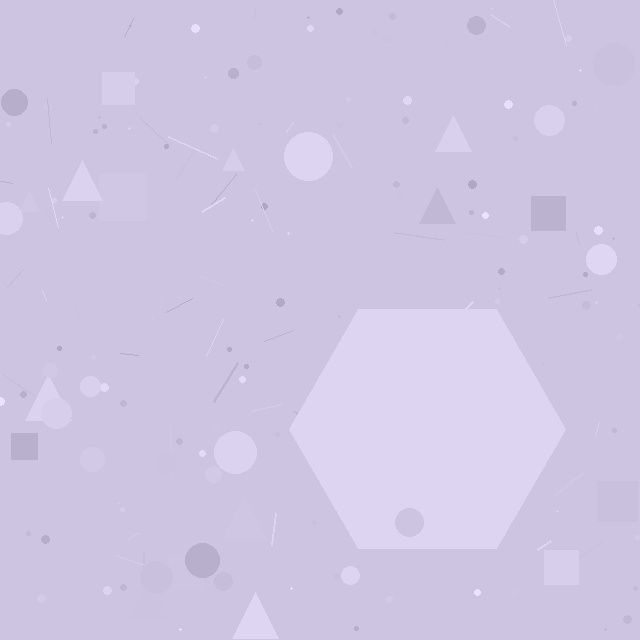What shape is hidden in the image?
A hexagon is hidden in the image.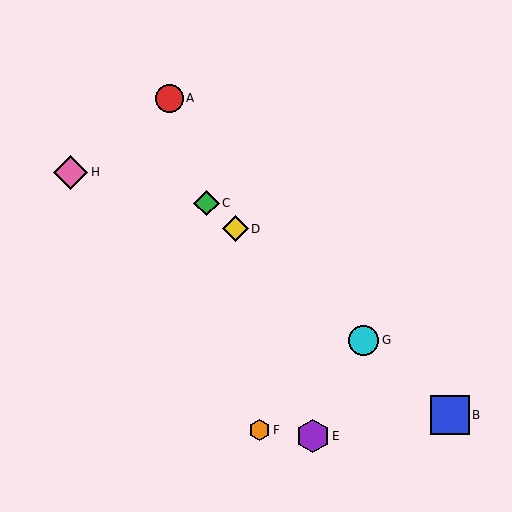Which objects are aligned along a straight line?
Objects B, C, D, G are aligned along a straight line.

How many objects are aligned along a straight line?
4 objects (B, C, D, G) are aligned along a straight line.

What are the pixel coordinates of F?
Object F is at (259, 430).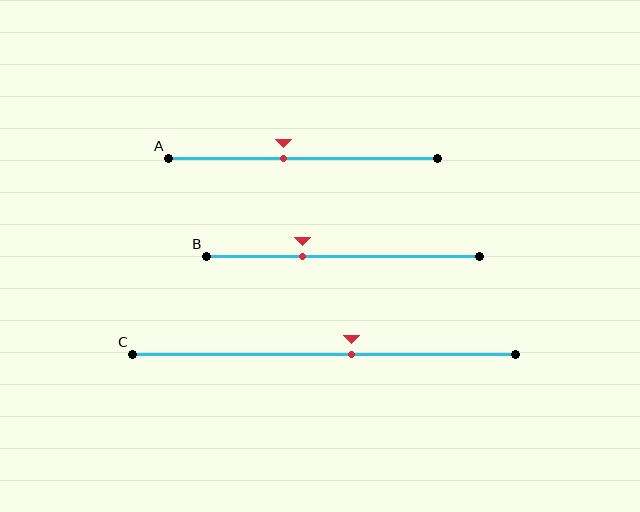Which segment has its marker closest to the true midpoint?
Segment C has its marker closest to the true midpoint.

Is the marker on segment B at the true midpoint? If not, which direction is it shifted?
No, the marker on segment B is shifted to the left by about 15% of the segment length.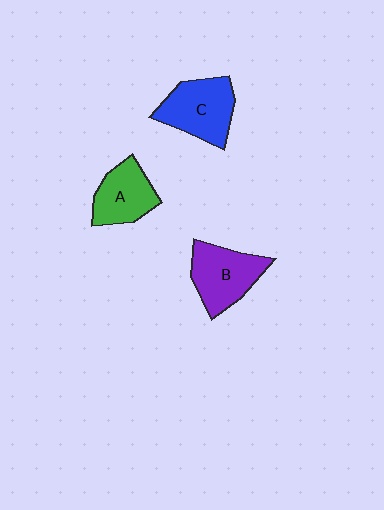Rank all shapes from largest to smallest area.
From largest to smallest: C (blue), B (purple), A (green).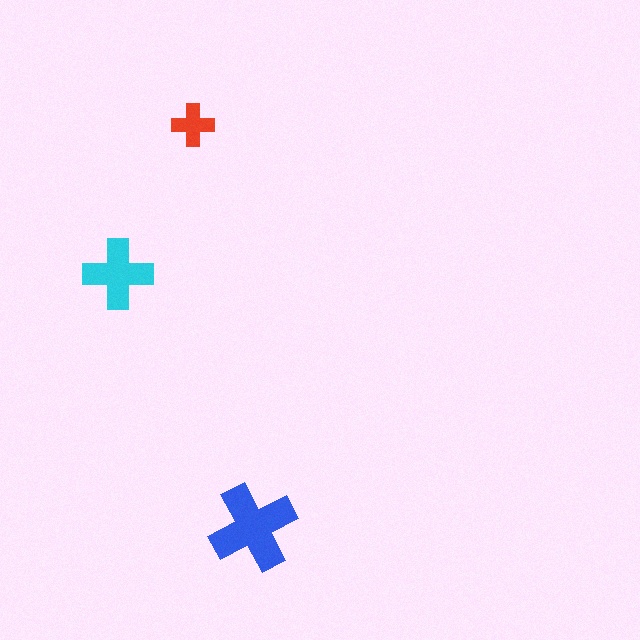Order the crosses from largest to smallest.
the blue one, the cyan one, the red one.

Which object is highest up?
The red cross is topmost.